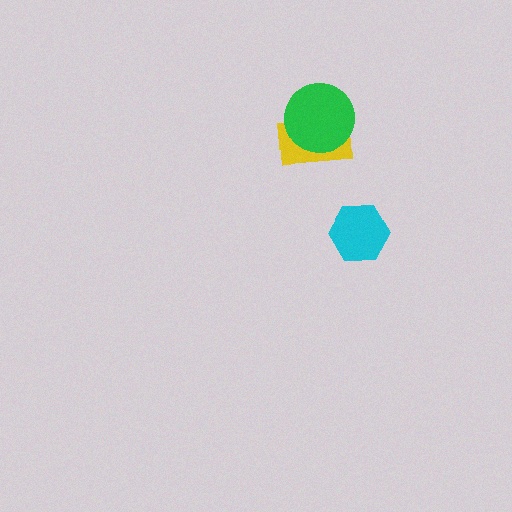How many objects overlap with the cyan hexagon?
0 objects overlap with the cyan hexagon.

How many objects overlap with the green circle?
1 object overlaps with the green circle.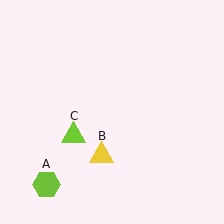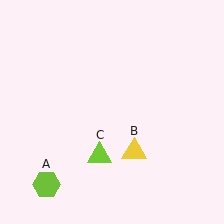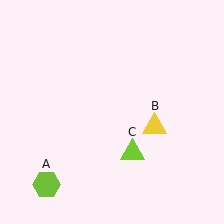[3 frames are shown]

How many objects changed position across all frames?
2 objects changed position: yellow triangle (object B), lime triangle (object C).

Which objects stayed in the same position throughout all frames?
Lime hexagon (object A) remained stationary.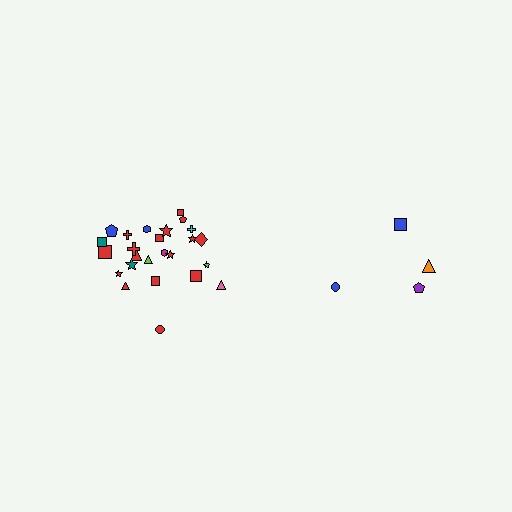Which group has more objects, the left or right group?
The left group.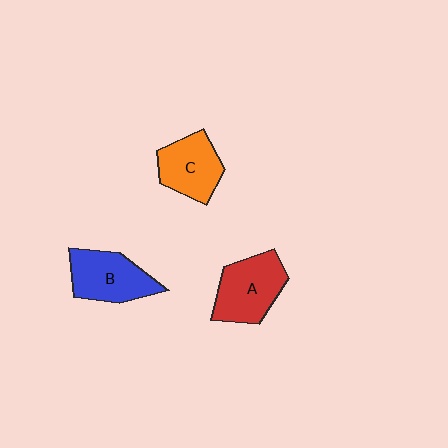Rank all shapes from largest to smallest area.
From largest to smallest: A (red), B (blue), C (orange).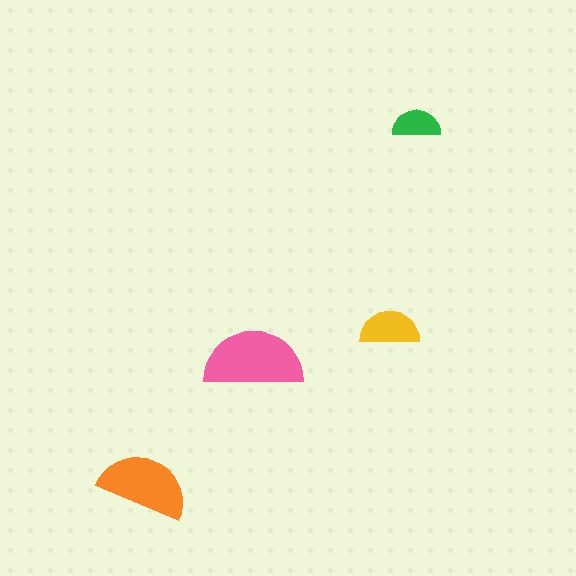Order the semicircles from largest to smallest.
the pink one, the orange one, the yellow one, the green one.